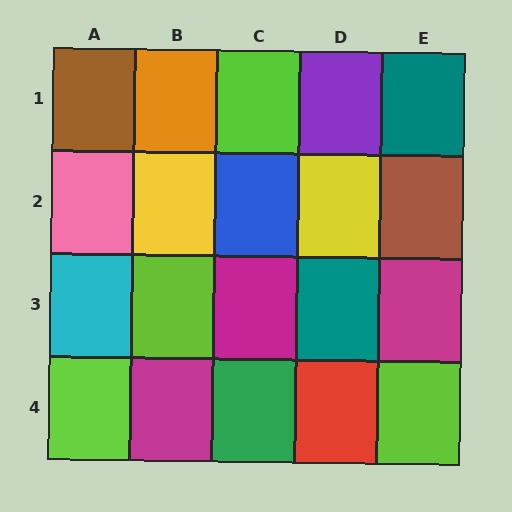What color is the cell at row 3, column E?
Magenta.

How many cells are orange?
1 cell is orange.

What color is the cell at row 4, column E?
Lime.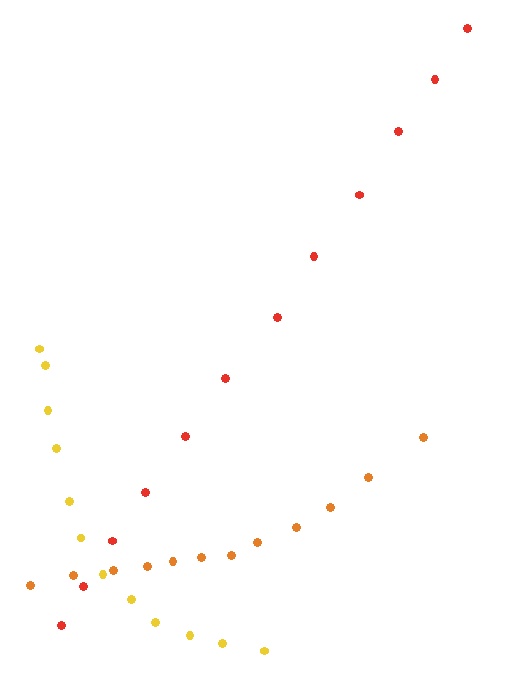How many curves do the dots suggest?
There are 3 distinct paths.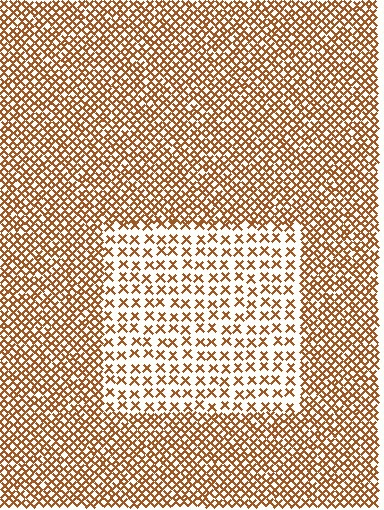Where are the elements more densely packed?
The elements are more densely packed outside the rectangle boundary.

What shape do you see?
I see a rectangle.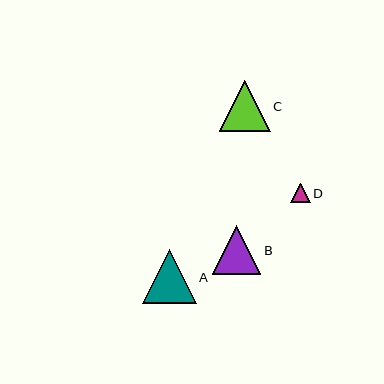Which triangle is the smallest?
Triangle D is the smallest with a size of approximately 19 pixels.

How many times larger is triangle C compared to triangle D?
Triangle C is approximately 2.6 times the size of triangle D.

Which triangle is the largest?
Triangle A is the largest with a size of approximately 54 pixels.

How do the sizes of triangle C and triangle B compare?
Triangle C and triangle B are approximately the same size.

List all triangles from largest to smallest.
From largest to smallest: A, C, B, D.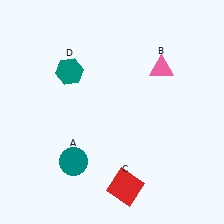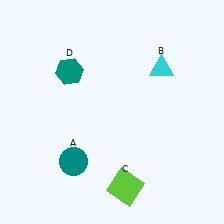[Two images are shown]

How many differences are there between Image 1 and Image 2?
There are 2 differences between the two images.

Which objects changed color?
B changed from pink to cyan. C changed from red to lime.